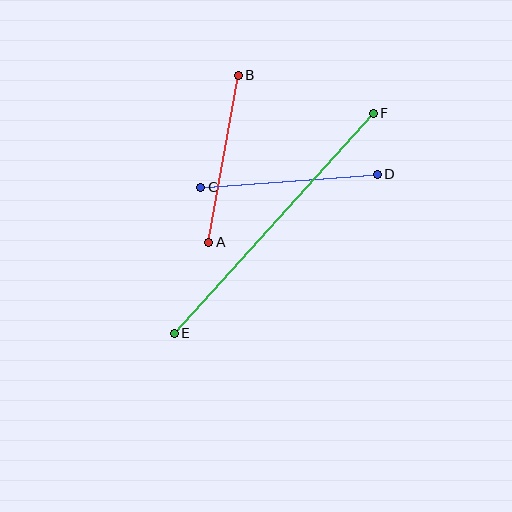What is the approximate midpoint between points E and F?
The midpoint is at approximately (274, 223) pixels.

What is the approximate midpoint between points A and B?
The midpoint is at approximately (223, 159) pixels.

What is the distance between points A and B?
The distance is approximately 170 pixels.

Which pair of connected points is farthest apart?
Points E and F are farthest apart.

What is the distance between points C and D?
The distance is approximately 177 pixels.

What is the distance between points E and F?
The distance is approximately 297 pixels.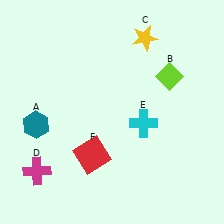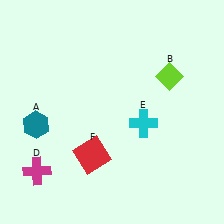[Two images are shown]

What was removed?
The yellow star (C) was removed in Image 2.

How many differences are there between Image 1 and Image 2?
There is 1 difference between the two images.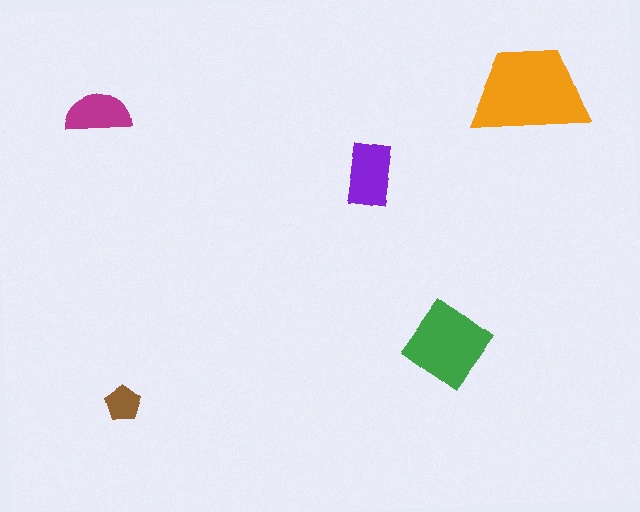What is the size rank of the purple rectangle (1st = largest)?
3rd.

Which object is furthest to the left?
The magenta semicircle is leftmost.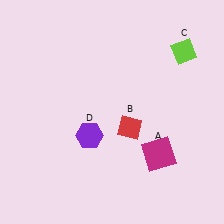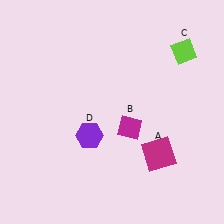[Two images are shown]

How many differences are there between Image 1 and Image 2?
There is 1 difference between the two images.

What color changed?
The diamond (B) changed from red in Image 1 to magenta in Image 2.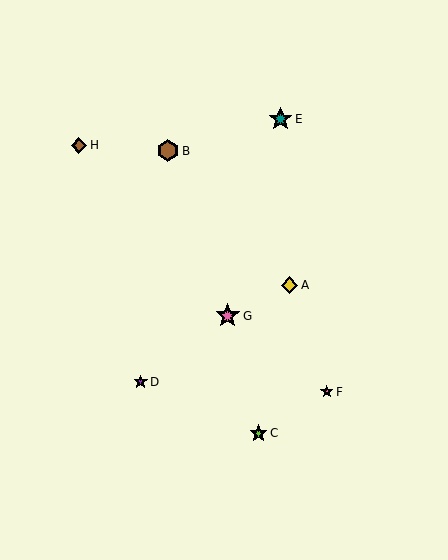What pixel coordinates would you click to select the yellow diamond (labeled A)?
Click at (290, 285) to select the yellow diamond A.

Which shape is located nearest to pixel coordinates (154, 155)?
The brown hexagon (labeled B) at (168, 151) is nearest to that location.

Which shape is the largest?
The pink star (labeled G) is the largest.